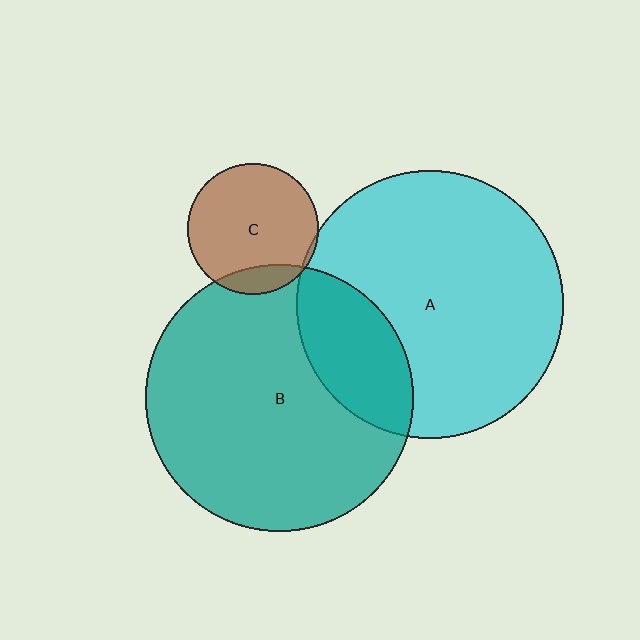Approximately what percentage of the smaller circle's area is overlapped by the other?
Approximately 20%.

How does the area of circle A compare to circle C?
Approximately 4.1 times.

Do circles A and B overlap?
Yes.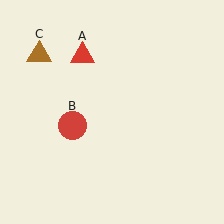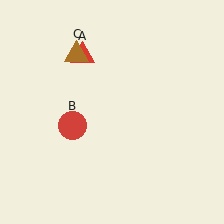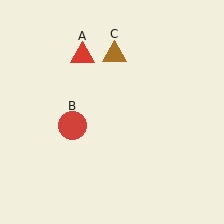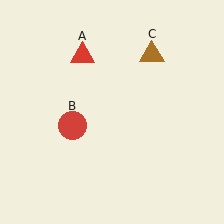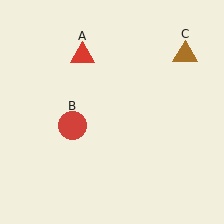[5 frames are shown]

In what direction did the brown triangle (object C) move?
The brown triangle (object C) moved right.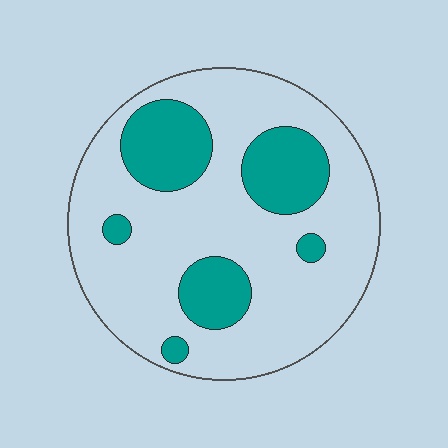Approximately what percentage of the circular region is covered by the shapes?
Approximately 25%.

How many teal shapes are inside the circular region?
6.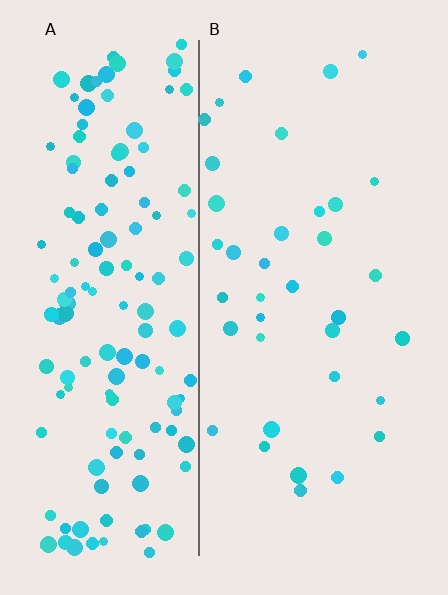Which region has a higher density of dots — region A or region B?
A (the left).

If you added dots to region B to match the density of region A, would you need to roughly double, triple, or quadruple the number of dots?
Approximately quadruple.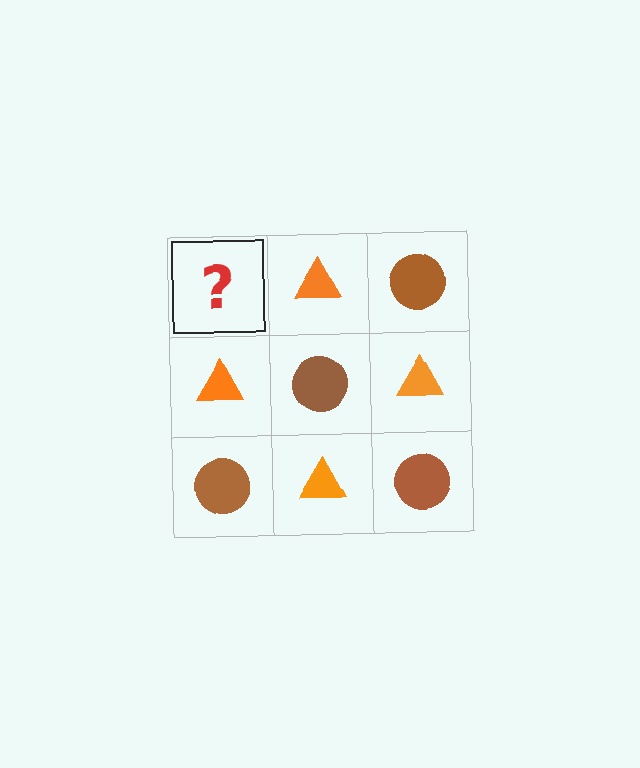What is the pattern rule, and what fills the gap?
The rule is that it alternates brown circle and orange triangle in a checkerboard pattern. The gap should be filled with a brown circle.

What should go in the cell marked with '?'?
The missing cell should contain a brown circle.